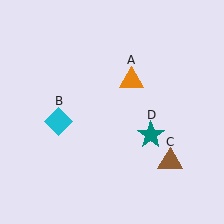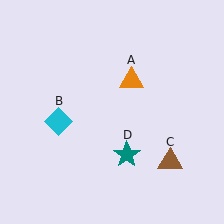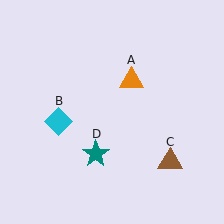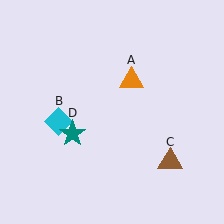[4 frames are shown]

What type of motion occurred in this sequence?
The teal star (object D) rotated clockwise around the center of the scene.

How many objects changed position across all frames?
1 object changed position: teal star (object D).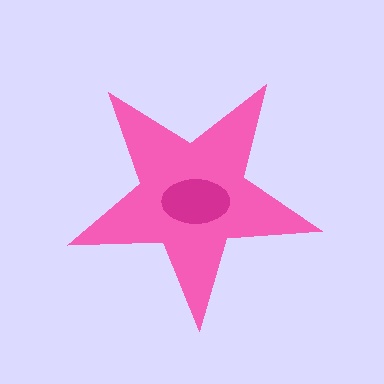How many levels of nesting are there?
2.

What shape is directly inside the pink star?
The magenta ellipse.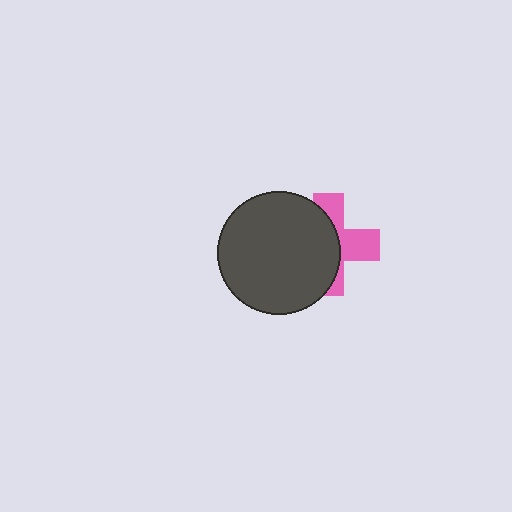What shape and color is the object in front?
The object in front is a dark gray circle.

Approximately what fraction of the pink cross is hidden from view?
Roughly 58% of the pink cross is hidden behind the dark gray circle.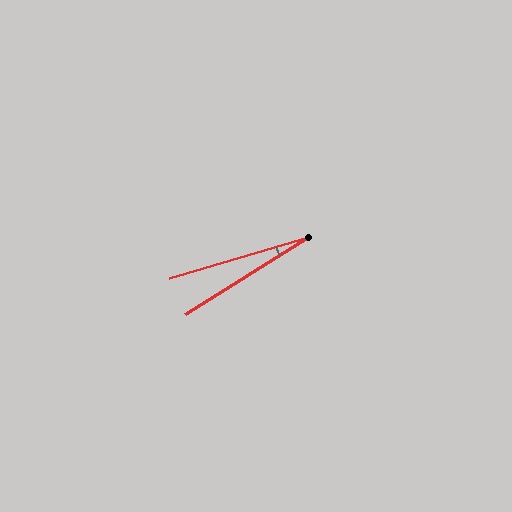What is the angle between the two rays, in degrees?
Approximately 16 degrees.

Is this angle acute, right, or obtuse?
It is acute.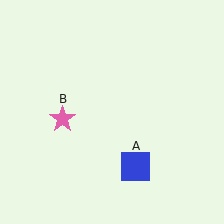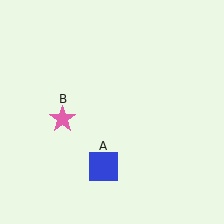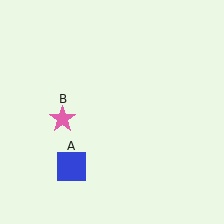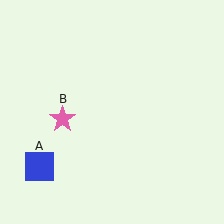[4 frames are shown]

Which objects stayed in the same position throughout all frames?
Pink star (object B) remained stationary.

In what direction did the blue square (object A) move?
The blue square (object A) moved left.